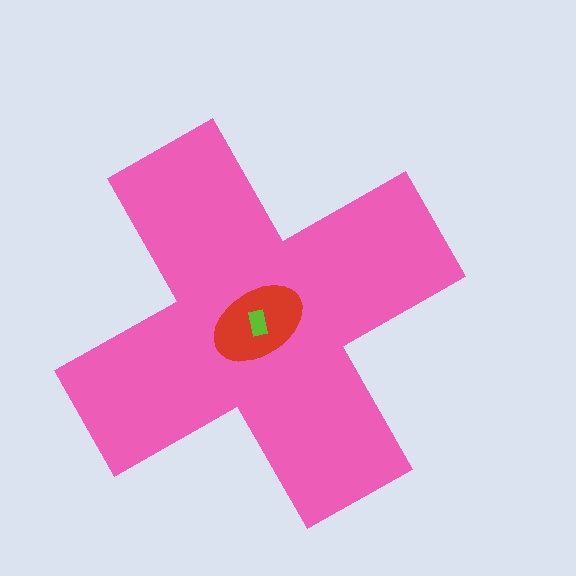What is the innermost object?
The lime rectangle.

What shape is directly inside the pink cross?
The red ellipse.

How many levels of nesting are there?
3.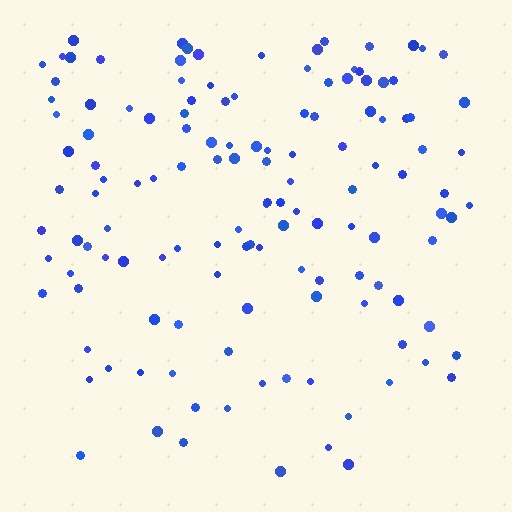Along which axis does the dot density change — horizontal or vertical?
Vertical.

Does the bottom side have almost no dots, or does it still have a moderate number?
Still a moderate number, just noticeably fewer than the top.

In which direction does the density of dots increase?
From bottom to top, with the top side densest.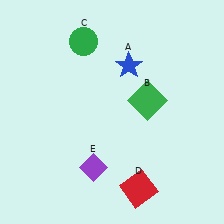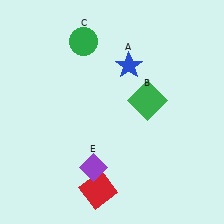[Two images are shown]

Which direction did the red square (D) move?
The red square (D) moved left.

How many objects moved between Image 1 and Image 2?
1 object moved between the two images.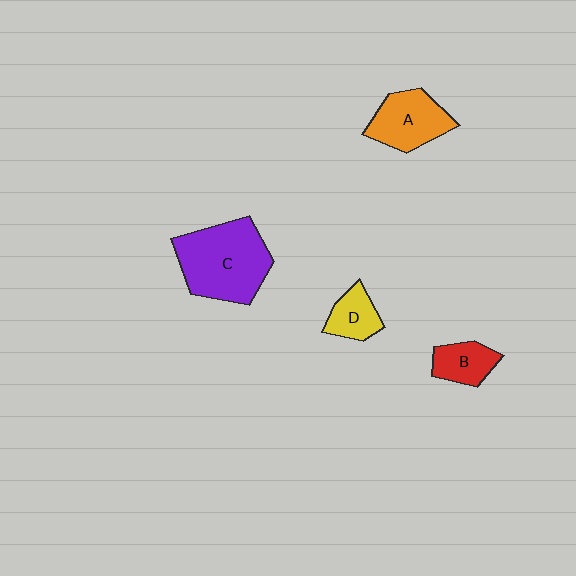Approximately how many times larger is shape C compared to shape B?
Approximately 2.6 times.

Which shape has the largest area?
Shape C (purple).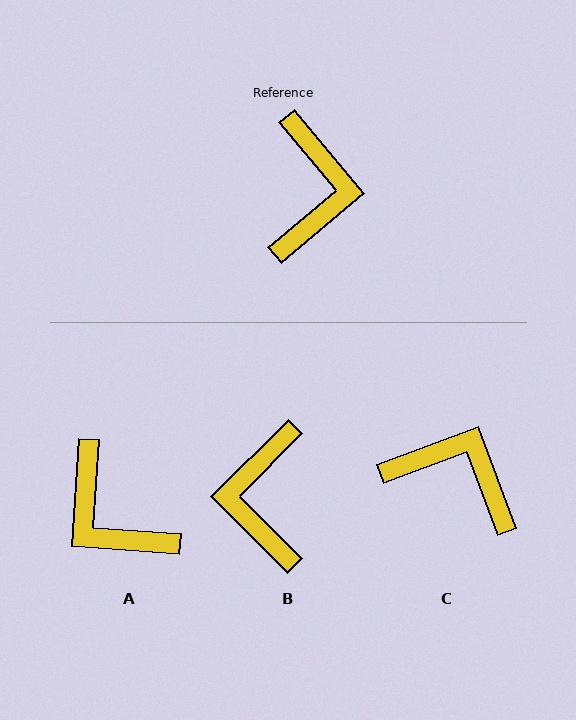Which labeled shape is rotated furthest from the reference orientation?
B, about 175 degrees away.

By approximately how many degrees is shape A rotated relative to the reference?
Approximately 134 degrees clockwise.